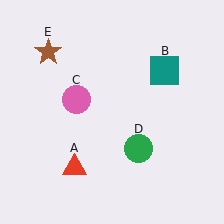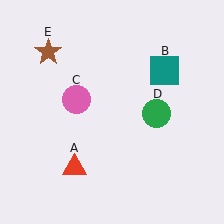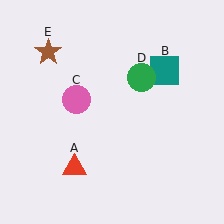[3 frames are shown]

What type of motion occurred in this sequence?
The green circle (object D) rotated counterclockwise around the center of the scene.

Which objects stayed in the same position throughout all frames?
Red triangle (object A) and teal square (object B) and pink circle (object C) and brown star (object E) remained stationary.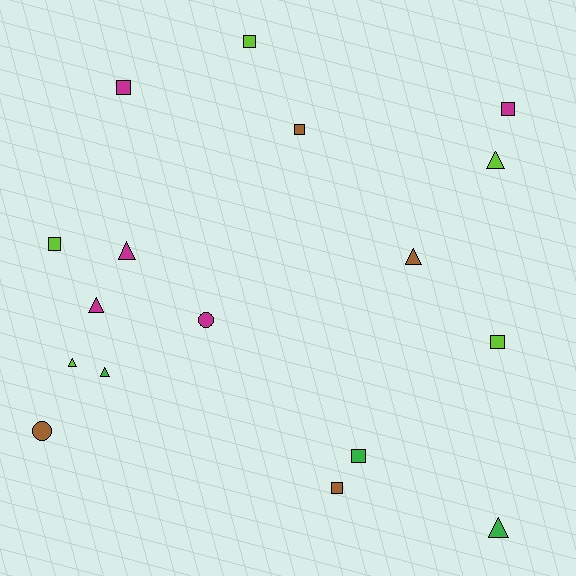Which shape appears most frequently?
Square, with 8 objects.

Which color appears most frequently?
Magenta, with 5 objects.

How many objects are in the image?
There are 17 objects.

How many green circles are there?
There are no green circles.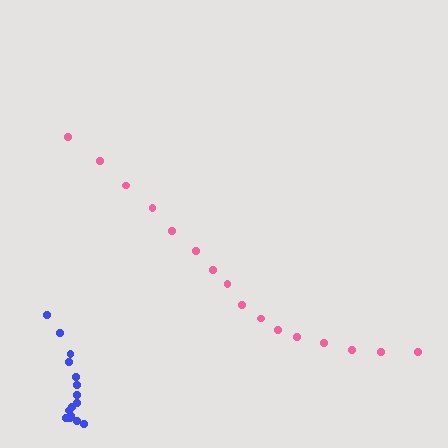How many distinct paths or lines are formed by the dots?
There are 2 distinct paths.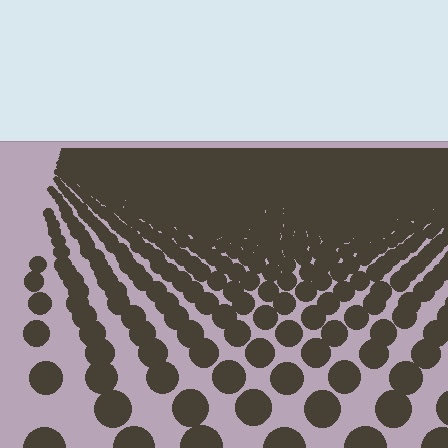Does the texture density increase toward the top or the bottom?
Density increases toward the top.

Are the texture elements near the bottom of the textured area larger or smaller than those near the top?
Larger. Near the bottom, elements are closer to the viewer and appear at a bigger on-screen size.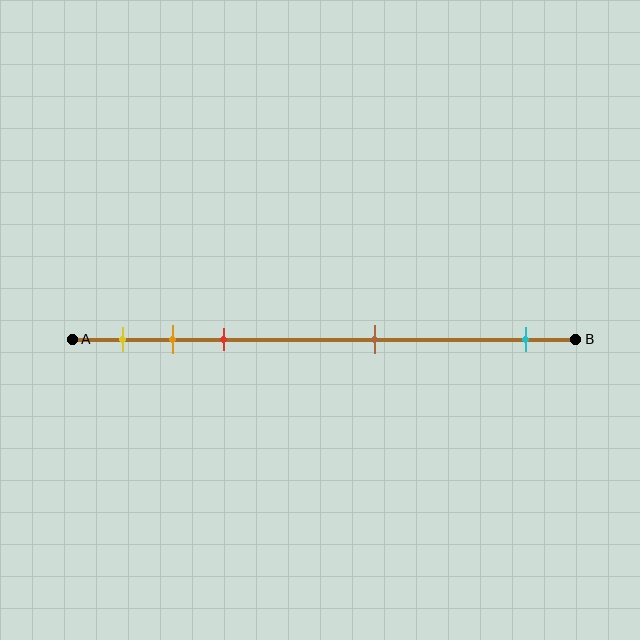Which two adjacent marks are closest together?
The orange and red marks are the closest adjacent pair.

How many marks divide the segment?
There are 5 marks dividing the segment.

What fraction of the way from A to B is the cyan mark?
The cyan mark is approximately 90% (0.9) of the way from A to B.